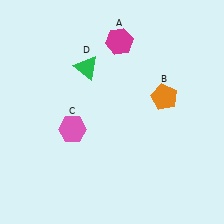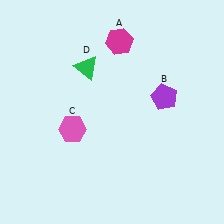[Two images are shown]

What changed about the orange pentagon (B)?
In Image 1, B is orange. In Image 2, it changed to purple.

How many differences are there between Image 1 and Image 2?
There is 1 difference between the two images.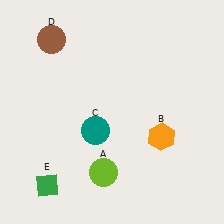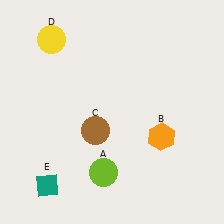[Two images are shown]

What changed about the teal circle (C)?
In Image 1, C is teal. In Image 2, it changed to brown.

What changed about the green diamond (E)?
In Image 1, E is green. In Image 2, it changed to teal.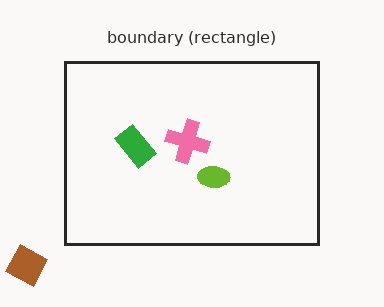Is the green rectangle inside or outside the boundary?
Inside.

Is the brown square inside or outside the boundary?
Outside.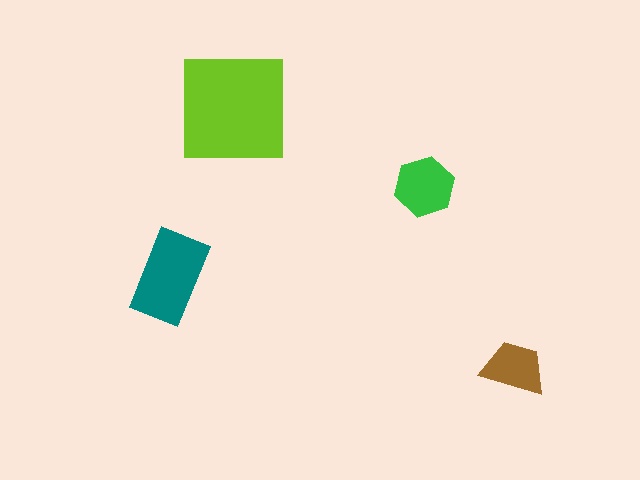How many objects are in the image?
There are 4 objects in the image.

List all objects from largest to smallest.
The lime square, the teal rectangle, the green hexagon, the brown trapezoid.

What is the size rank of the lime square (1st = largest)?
1st.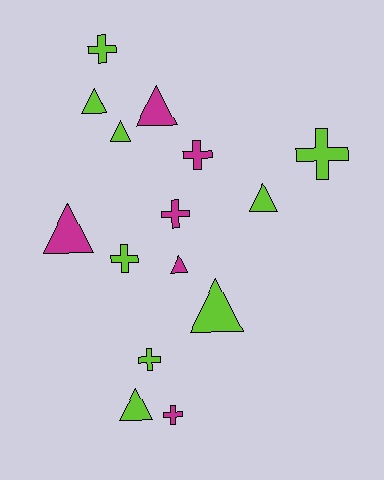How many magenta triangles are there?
There are 3 magenta triangles.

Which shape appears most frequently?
Triangle, with 8 objects.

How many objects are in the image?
There are 15 objects.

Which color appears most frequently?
Lime, with 9 objects.